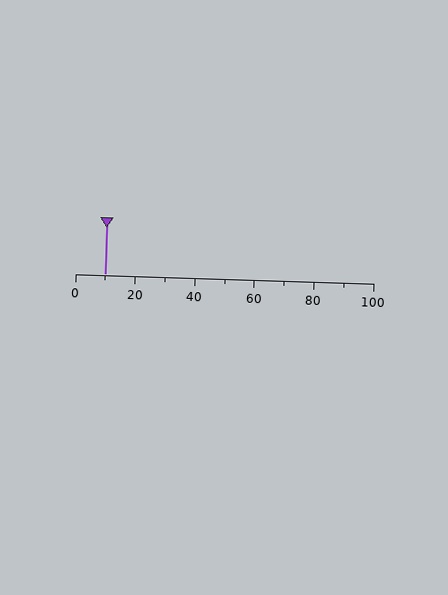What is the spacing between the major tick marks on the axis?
The major ticks are spaced 20 apart.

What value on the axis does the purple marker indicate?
The marker indicates approximately 10.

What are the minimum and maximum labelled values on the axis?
The axis runs from 0 to 100.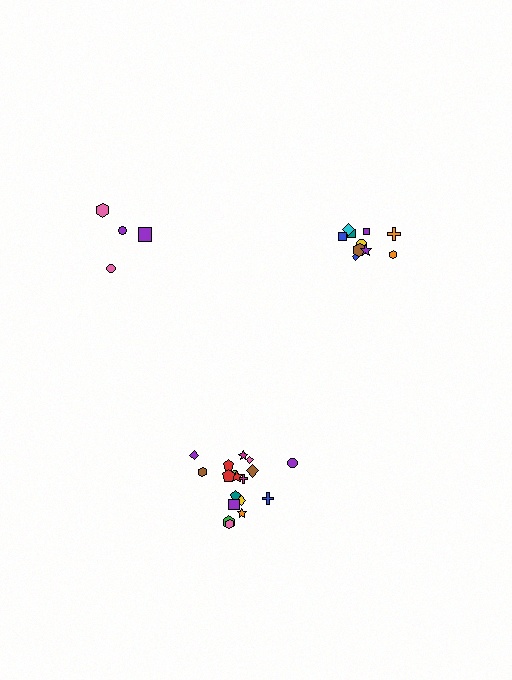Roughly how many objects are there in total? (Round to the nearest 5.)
Roughly 30 objects in total.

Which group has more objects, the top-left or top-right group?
The top-right group.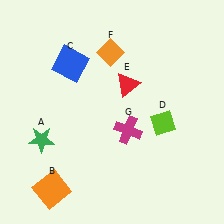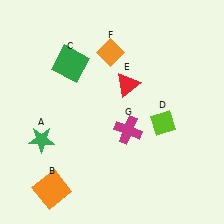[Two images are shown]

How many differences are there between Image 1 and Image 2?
There is 1 difference between the two images.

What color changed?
The square (C) changed from blue in Image 1 to green in Image 2.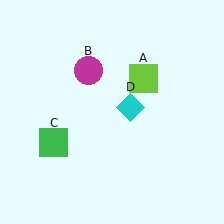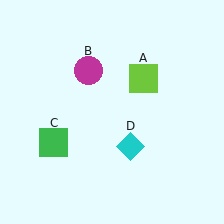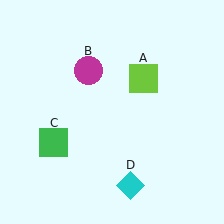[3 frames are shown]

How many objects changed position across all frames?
1 object changed position: cyan diamond (object D).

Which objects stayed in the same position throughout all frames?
Lime square (object A) and magenta circle (object B) and green square (object C) remained stationary.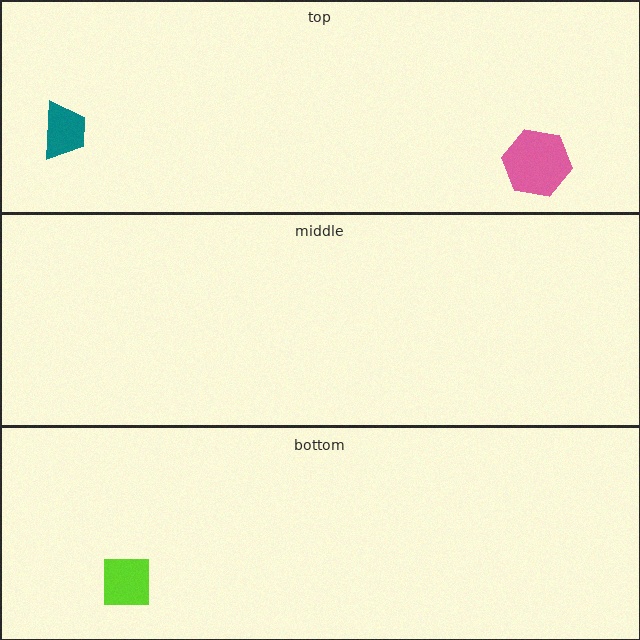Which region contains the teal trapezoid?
The top region.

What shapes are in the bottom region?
The lime square.